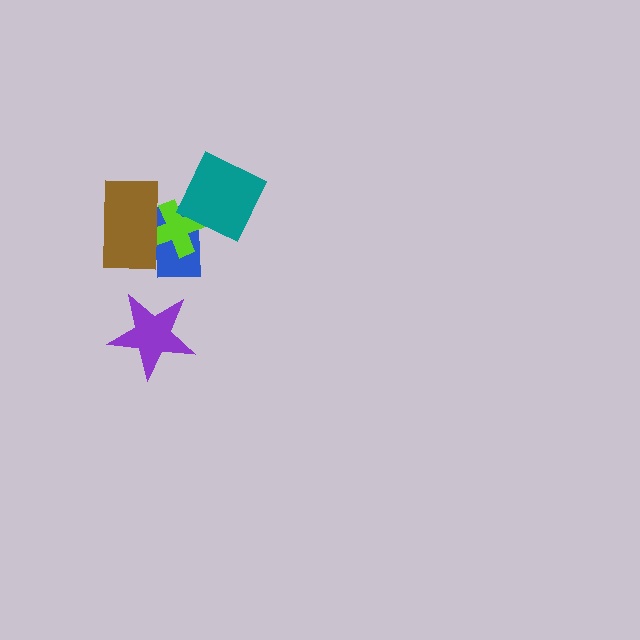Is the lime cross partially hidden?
Yes, it is partially covered by another shape.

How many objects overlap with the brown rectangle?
2 objects overlap with the brown rectangle.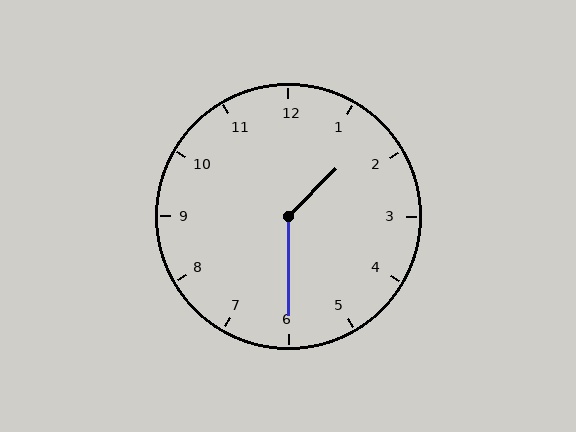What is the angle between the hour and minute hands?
Approximately 135 degrees.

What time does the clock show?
1:30.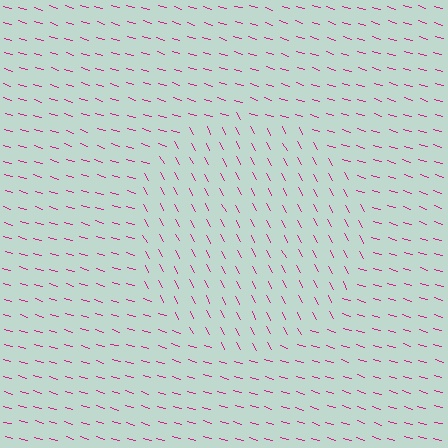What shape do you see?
I see a circle.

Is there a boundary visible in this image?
Yes, there is a texture boundary formed by a change in line orientation.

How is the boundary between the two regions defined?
The boundary is defined purely by a change in line orientation (approximately 45 degrees difference). All lines are the same color and thickness.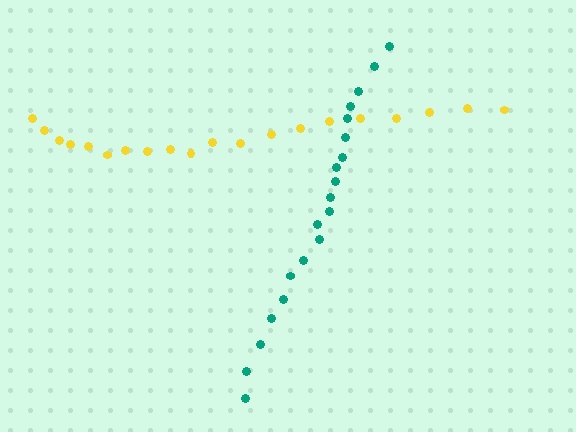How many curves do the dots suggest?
There are 2 distinct paths.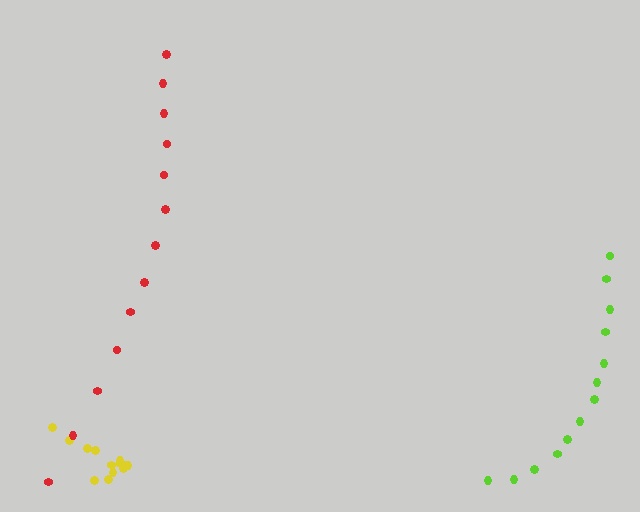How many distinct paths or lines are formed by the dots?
There are 3 distinct paths.